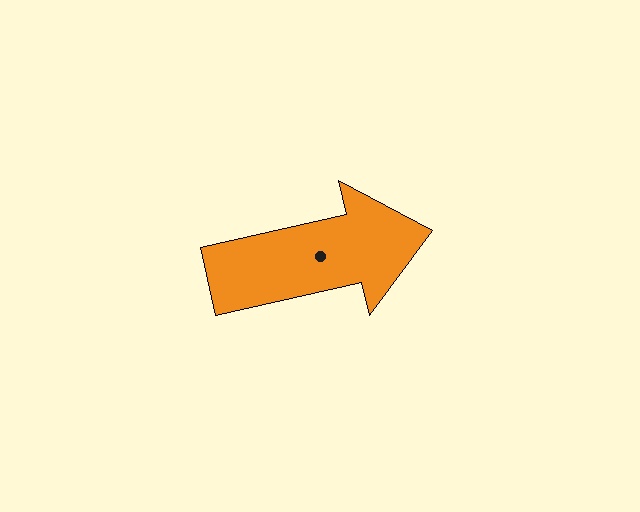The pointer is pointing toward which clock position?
Roughly 3 o'clock.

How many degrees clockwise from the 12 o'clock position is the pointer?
Approximately 77 degrees.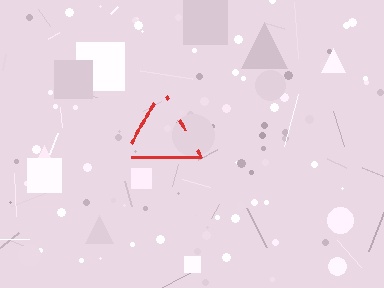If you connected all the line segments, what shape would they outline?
They would outline a triangle.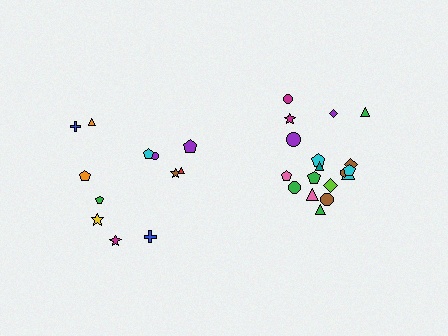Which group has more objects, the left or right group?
The right group.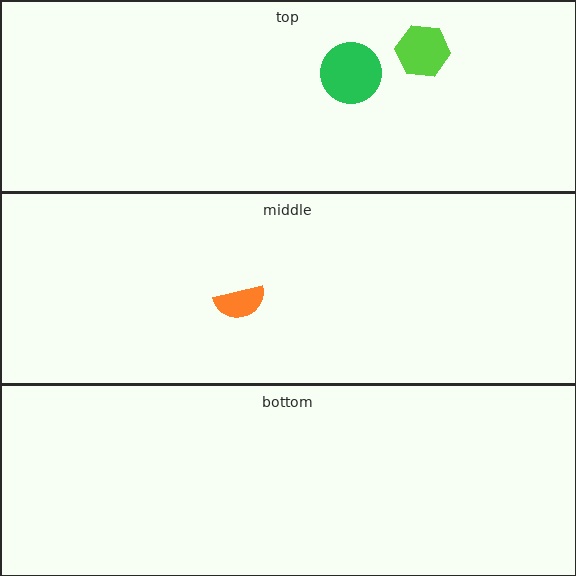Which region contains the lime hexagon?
The top region.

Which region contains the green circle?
The top region.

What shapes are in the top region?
The lime hexagon, the green circle.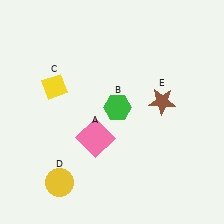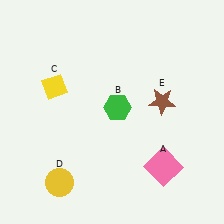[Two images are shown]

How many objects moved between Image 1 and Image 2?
1 object moved between the two images.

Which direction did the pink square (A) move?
The pink square (A) moved right.